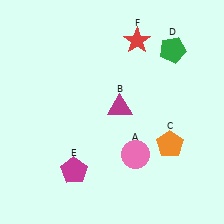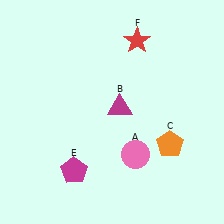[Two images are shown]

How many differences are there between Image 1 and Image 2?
There is 1 difference between the two images.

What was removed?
The green pentagon (D) was removed in Image 2.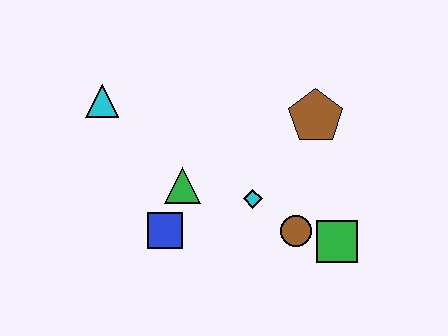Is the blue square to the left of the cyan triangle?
No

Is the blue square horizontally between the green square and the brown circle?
No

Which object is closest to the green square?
The brown circle is closest to the green square.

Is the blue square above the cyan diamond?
No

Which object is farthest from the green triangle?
The green square is farthest from the green triangle.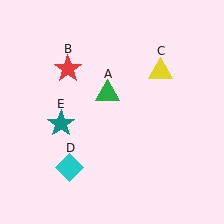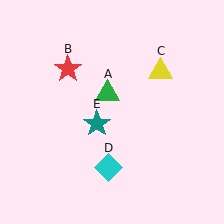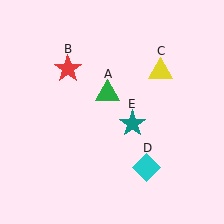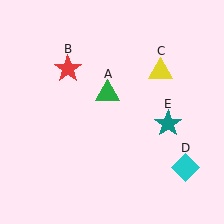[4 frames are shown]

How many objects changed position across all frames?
2 objects changed position: cyan diamond (object D), teal star (object E).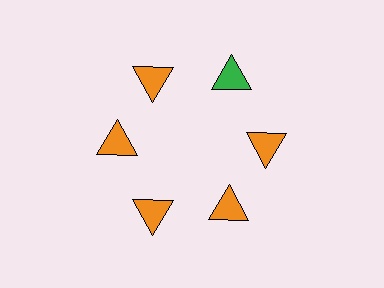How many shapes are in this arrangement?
There are 6 shapes arranged in a ring pattern.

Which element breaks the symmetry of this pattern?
The green triangle at roughly the 1 o'clock position breaks the symmetry. All other shapes are orange triangles.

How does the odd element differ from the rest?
It has a different color: green instead of orange.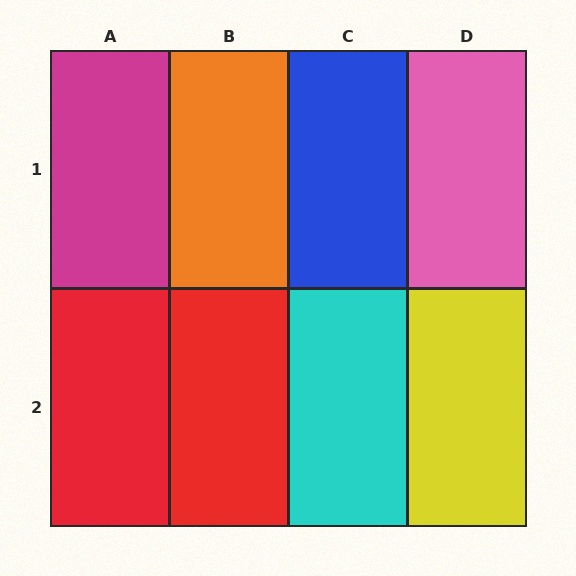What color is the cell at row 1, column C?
Blue.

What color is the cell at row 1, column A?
Magenta.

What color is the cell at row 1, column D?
Pink.